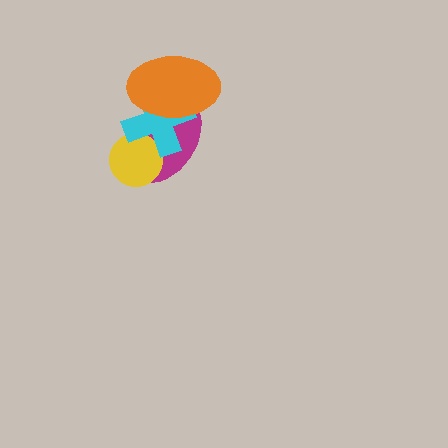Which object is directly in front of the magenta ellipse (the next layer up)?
The yellow circle is directly in front of the magenta ellipse.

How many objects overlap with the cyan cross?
3 objects overlap with the cyan cross.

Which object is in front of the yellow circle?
The cyan cross is in front of the yellow circle.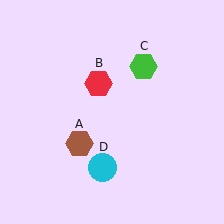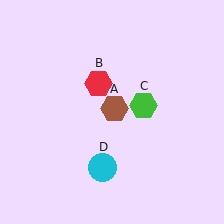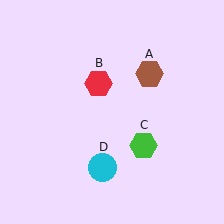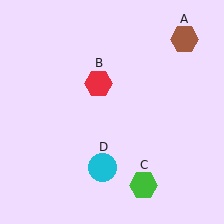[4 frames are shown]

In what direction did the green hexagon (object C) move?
The green hexagon (object C) moved down.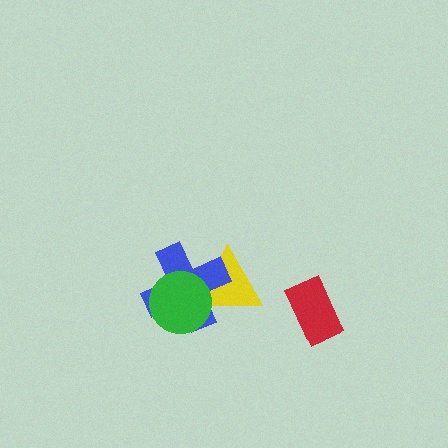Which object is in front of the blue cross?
The green circle is in front of the blue cross.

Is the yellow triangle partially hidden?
Yes, it is partially covered by another shape.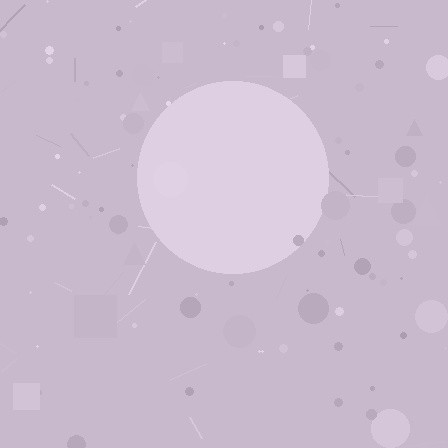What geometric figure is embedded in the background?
A circle is embedded in the background.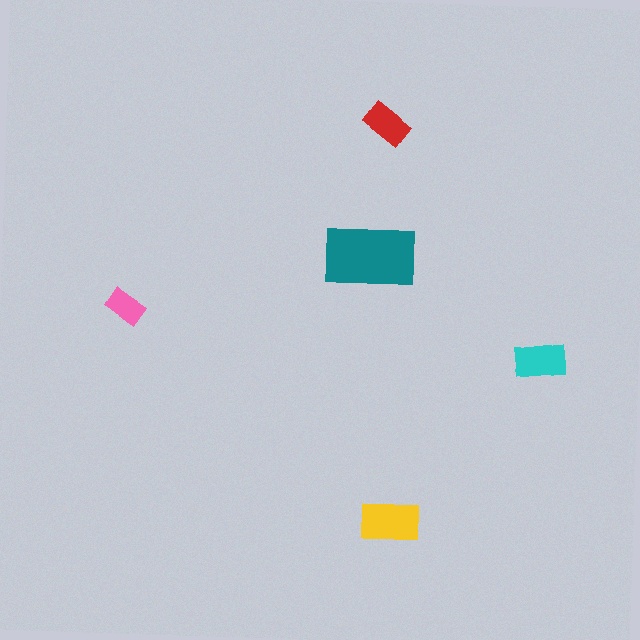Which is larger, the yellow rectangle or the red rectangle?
The yellow one.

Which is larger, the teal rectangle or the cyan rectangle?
The teal one.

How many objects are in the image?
There are 5 objects in the image.